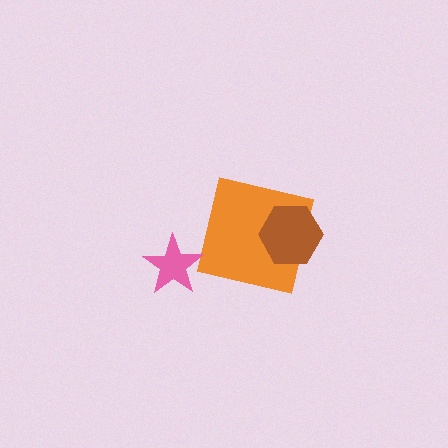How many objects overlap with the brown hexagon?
1 object overlaps with the brown hexagon.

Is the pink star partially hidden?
No, no other shape covers it.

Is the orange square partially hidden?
Yes, it is partially covered by another shape.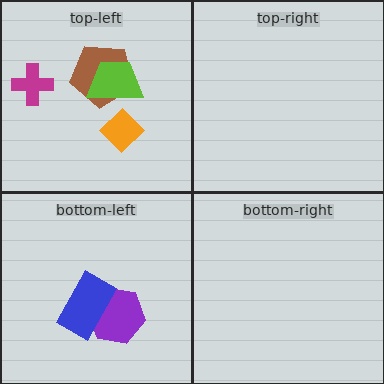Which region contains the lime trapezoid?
The top-left region.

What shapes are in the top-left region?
The brown pentagon, the magenta cross, the orange diamond, the lime trapezoid.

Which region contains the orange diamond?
The top-left region.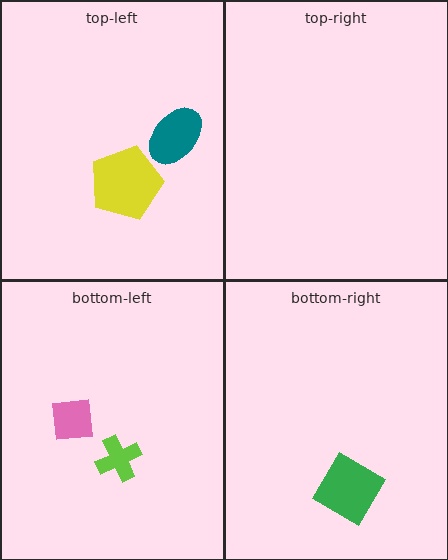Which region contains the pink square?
The bottom-left region.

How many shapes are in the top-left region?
2.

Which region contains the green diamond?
The bottom-right region.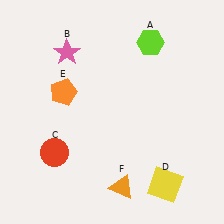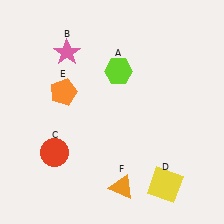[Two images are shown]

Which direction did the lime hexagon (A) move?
The lime hexagon (A) moved left.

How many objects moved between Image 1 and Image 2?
1 object moved between the two images.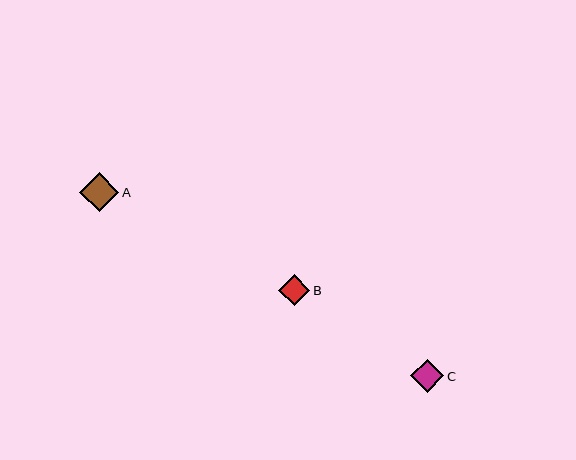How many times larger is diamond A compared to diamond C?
Diamond A is approximately 1.2 times the size of diamond C.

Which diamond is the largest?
Diamond A is the largest with a size of approximately 39 pixels.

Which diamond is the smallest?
Diamond B is the smallest with a size of approximately 31 pixels.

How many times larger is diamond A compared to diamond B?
Diamond A is approximately 1.3 times the size of diamond B.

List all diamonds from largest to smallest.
From largest to smallest: A, C, B.